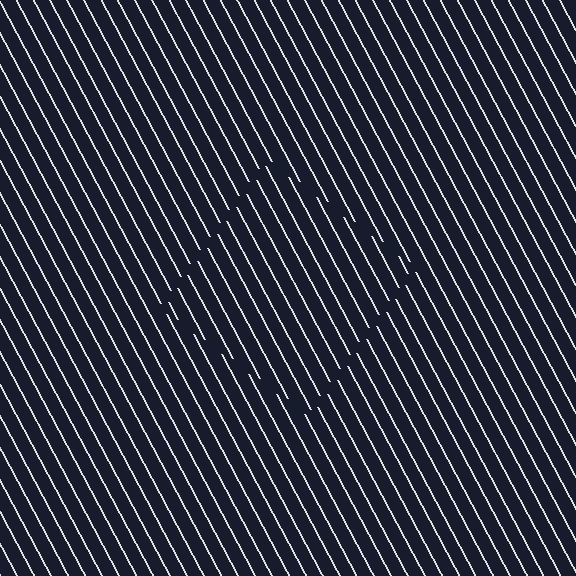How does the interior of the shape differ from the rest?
The interior of the shape contains the same grating, shifted by half a period — the contour is defined by the phase discontinuity where line-ends from the inner and outer gratings abut.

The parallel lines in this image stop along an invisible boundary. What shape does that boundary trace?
An illusory square. The interior of the shape contains the same grating, shifted by half a period — the contour is defined by the phase discontinuity where line-ends from the inner and outer gratings abut.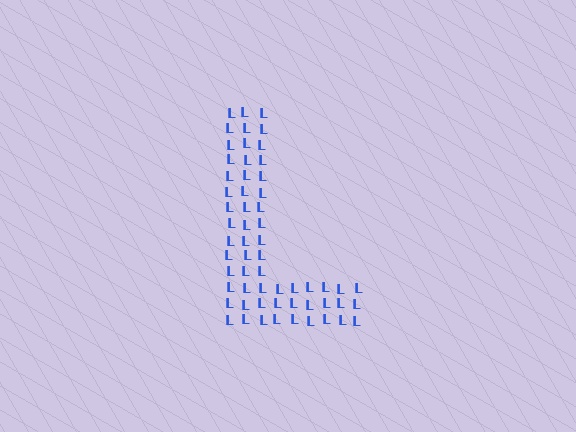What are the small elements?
The small elements are letter L's.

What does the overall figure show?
The overall figure shows the letter L.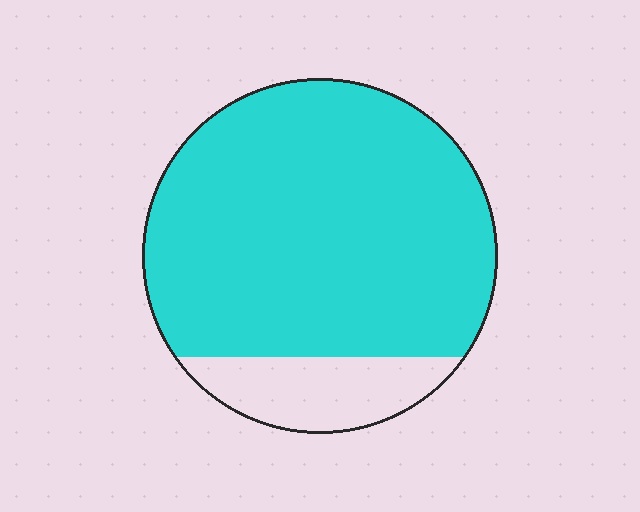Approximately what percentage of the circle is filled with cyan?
Approximately 85%.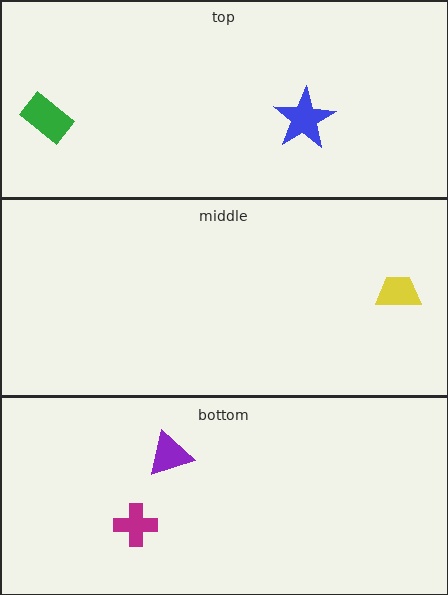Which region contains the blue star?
The top region.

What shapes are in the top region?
The blue star, the green rectangle.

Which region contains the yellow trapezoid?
The middle region.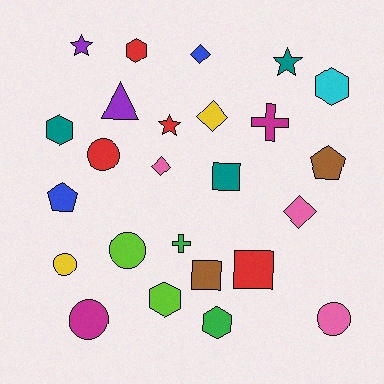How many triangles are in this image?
There is 1 triangle.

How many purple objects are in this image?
There are 2 purple objects.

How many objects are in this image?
There are 25 objects.